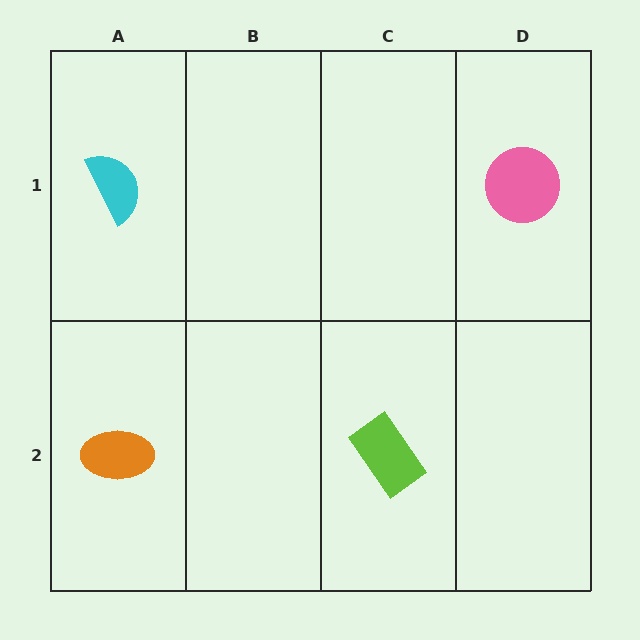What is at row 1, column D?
A pink circle.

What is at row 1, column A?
A cyan semicircle.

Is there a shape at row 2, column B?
No, that cell is empty.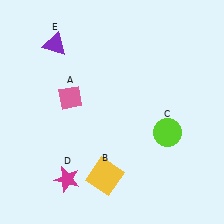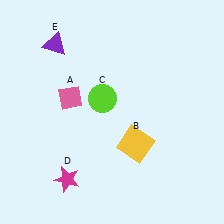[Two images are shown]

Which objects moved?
The objects that moved are: the yellow square (B), the lime circle (C).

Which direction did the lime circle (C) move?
The lime circle (C) moved left.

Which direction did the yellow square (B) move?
The yellow square (B) moved up.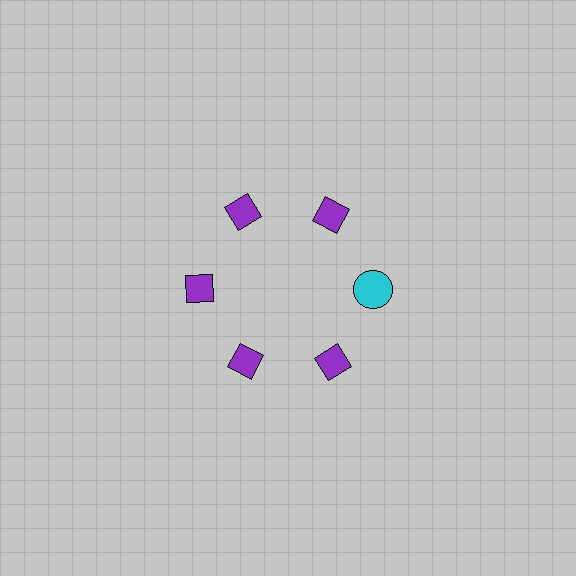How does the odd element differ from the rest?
It differs in both color (cyan instead of purple) and shape (circle instead of diamond).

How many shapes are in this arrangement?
There are 6 shapes arranged in a ring pattern.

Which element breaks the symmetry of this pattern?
The cyan circle at roughly the 3 o'clock position breaks the symmetry. All other shapes are purple diamonds.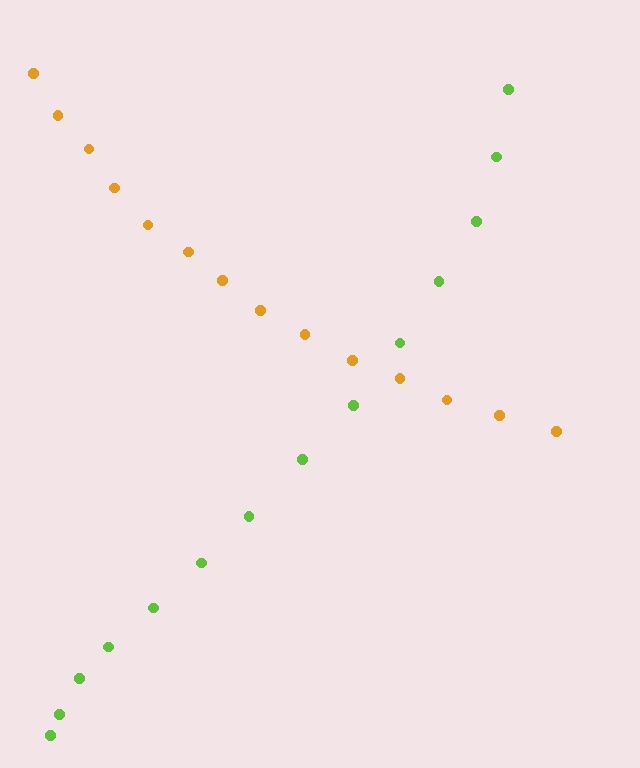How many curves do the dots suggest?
There are 2 distinct paths.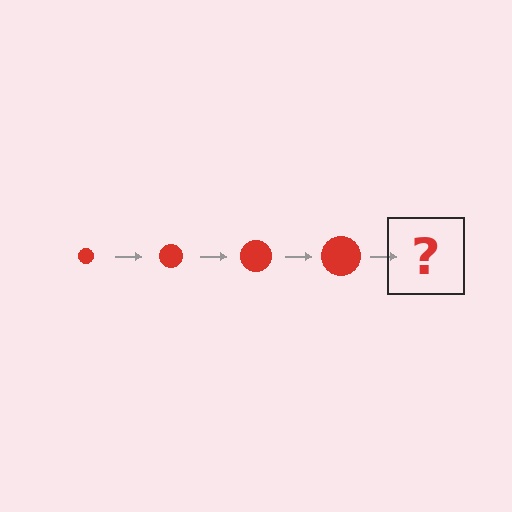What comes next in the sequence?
The next element should be a red circle, larger than the previous one.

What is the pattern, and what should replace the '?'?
The pattern is that the circle gets progressively larger each step. The '?' should be a red circle, larger than the previous one.